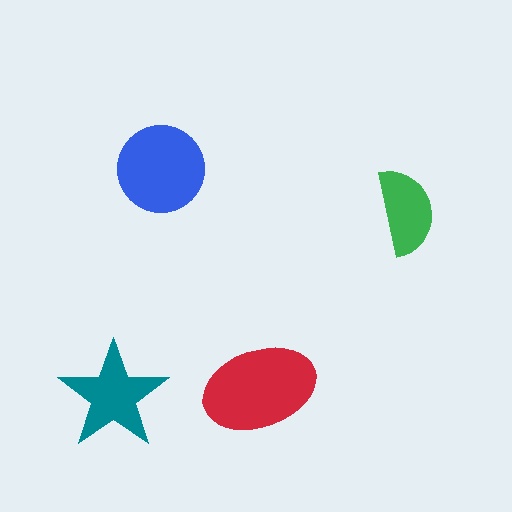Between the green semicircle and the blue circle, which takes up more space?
The blue circle.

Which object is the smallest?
The green semicircle.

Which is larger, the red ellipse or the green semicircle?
The red ellipse.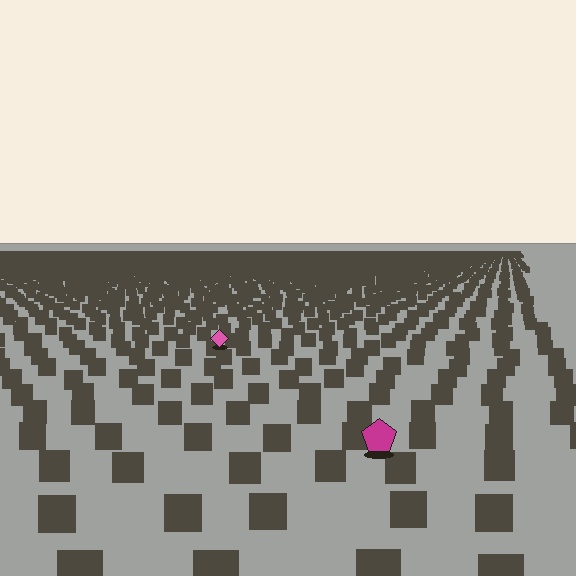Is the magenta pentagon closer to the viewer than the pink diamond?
Yes. The magenta pentagon is closer — you can tell from the texture gradient: the ground texture is coarser near it.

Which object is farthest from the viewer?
The pink diamond is farthest from the viewer. It appears smaller and the ground texture around it is denser.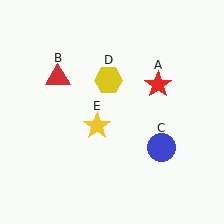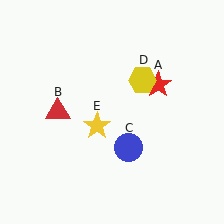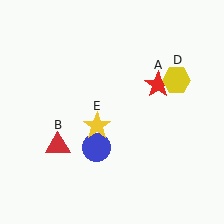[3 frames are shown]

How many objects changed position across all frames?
3 objects changed position: red triangle (object B), blue circle (object C), yellow hexagon (object D).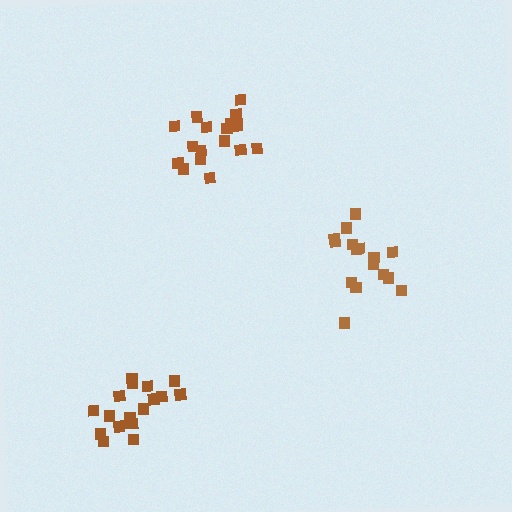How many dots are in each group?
Group 1: 17 dots, Group 2: 16 dots, Group 3: 19 dots (52 total).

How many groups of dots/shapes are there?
There are 3 groups.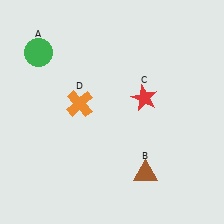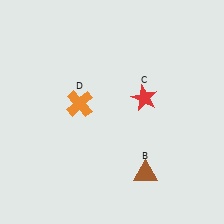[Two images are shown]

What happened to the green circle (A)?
The green circle (A) was removed in Image 2. It was in the top-left area of Image 1.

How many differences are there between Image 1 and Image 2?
There is 1 difference between the two images.